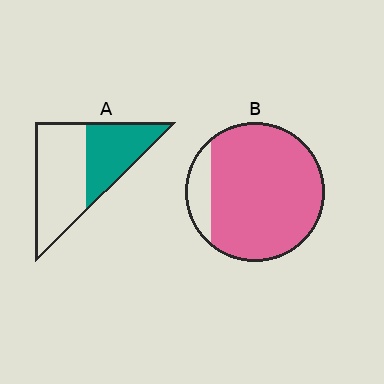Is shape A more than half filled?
No.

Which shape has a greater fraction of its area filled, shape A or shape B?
Shape B.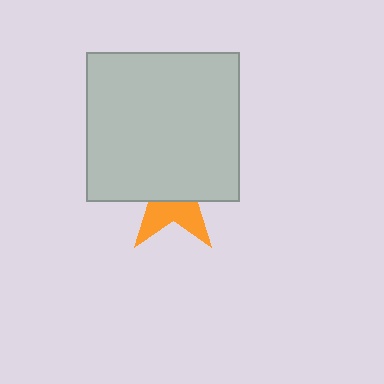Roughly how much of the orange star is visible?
A small part of it is visible (roughly 37%).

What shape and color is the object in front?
The object in front is a light gray rectangle.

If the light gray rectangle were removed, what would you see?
You would see the complete orange star.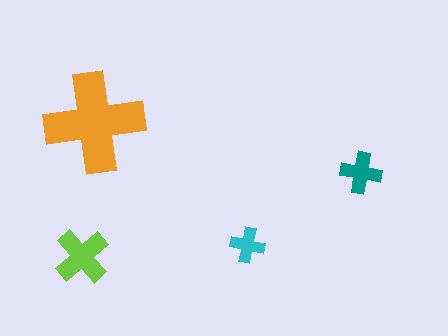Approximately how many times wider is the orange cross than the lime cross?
About 2 times wider.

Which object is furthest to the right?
The teal cross is rightmost.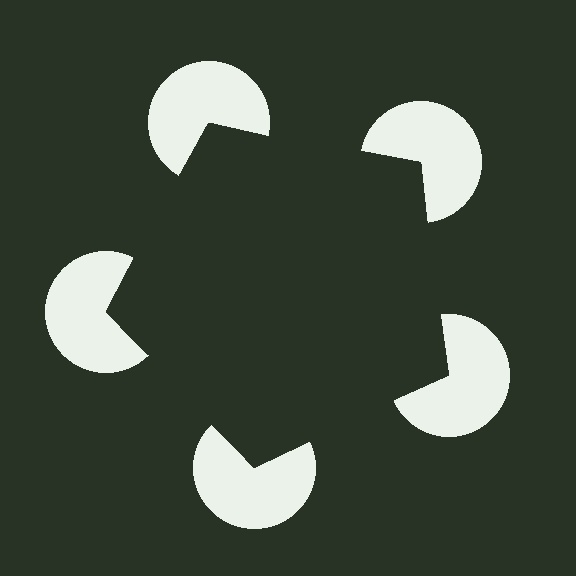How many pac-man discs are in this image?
There are 5 — one at each vertex of the illusory pentagon.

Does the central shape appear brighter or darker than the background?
It typically appears slightly darker than the background, even though no actual brightness change is drawn.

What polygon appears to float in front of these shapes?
An illusory pentagon — its edges are inferred from the aligned wedge cuts in the pac-man discs, not physically drawn.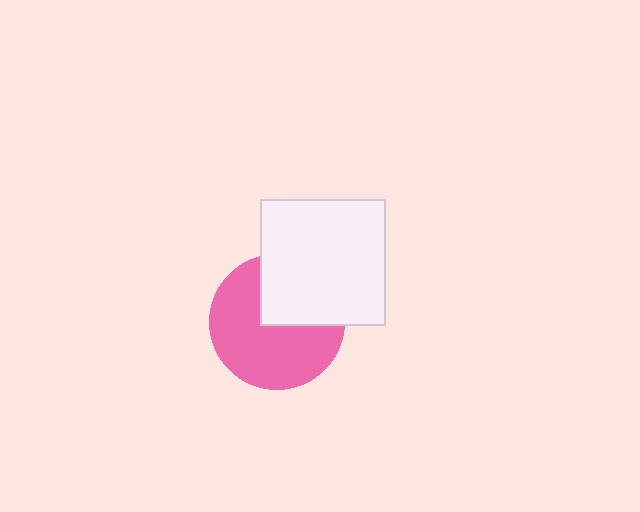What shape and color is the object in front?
The object in front is a white square.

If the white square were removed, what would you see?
You would see the complete pink circle.